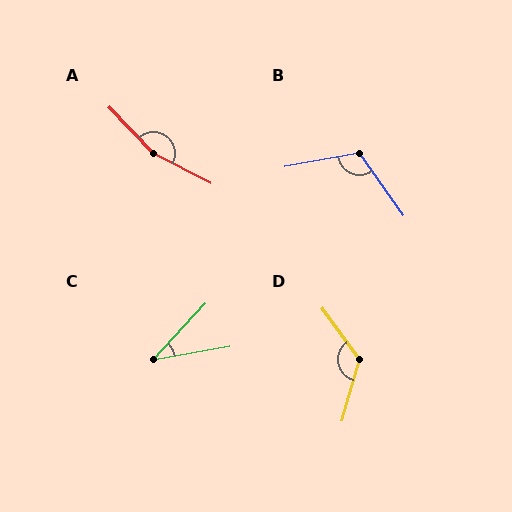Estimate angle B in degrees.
Approximately 115 degrees.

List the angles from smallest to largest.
C (37°), B (115°), D (128°), A (161°).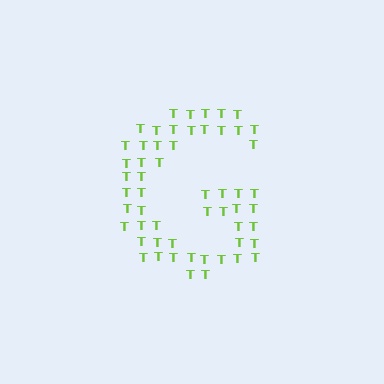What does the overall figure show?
The overall figure shows the letter G.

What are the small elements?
The small elements are letter T's.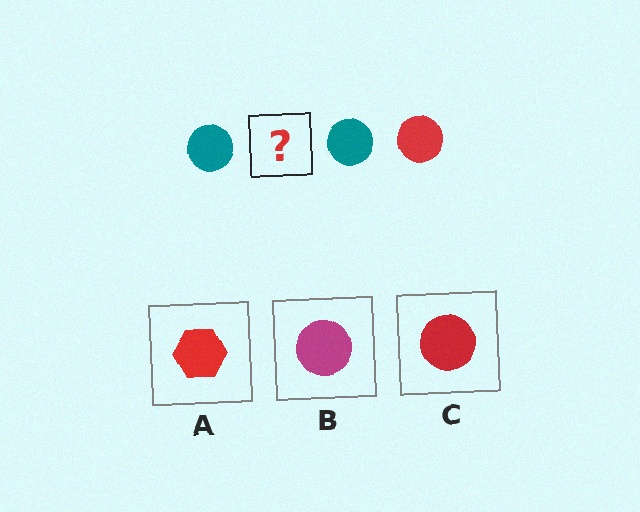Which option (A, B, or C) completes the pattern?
C.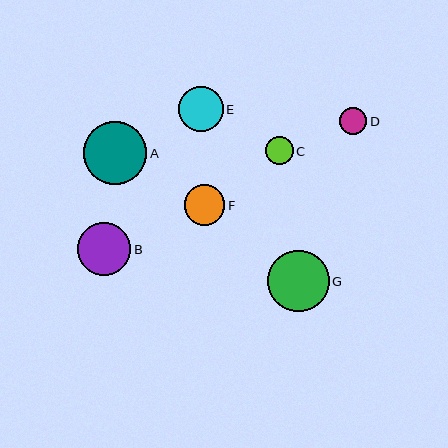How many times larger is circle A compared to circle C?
Circle A is approximately 2.2 times the size of circle C.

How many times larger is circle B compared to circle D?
Circle B is approximately 2.0 times the size of circle D.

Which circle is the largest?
Circle A is the largest with a size of approximately 63 pixels.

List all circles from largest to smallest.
From largest to smallest: A, G, B, E, F, C, D.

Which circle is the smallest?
Circle D is the smallest with a size of approximately 27 pixels.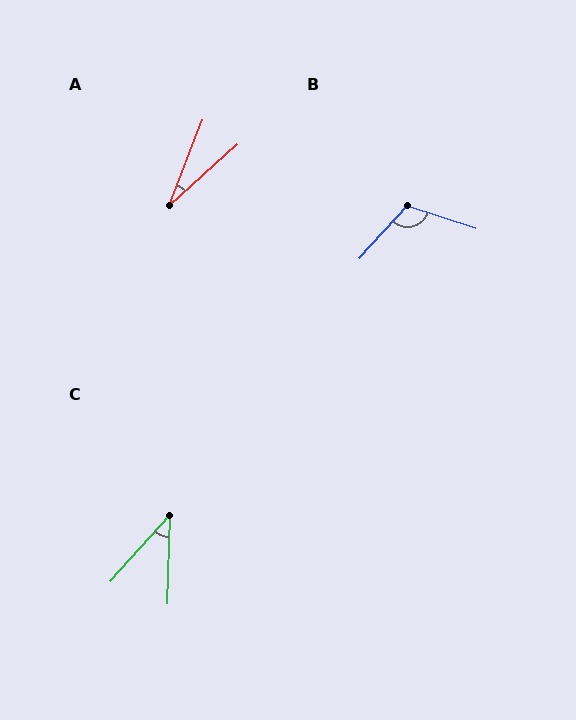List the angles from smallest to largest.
A (26°), C (40°), B (114°).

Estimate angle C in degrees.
Approximately 40 degrees.